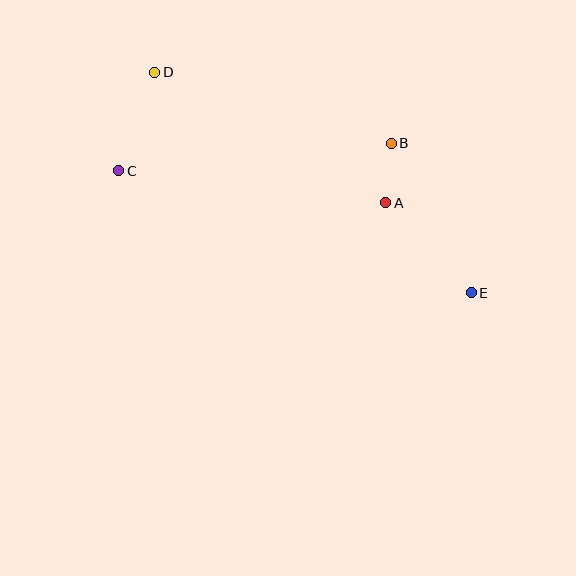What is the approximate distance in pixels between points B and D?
The distance between B and D is approximately 247 pixels.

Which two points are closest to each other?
Points A and B are closest to each other.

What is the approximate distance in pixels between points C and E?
The distance between C and E is approximately 373 pixels.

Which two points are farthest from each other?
Points D and E are farthest from each other.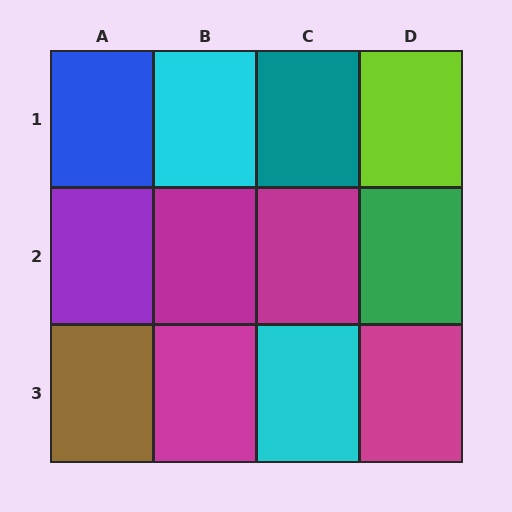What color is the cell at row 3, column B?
Magenta.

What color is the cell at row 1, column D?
Lime.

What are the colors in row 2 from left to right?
Purple, magenta, magenta, green.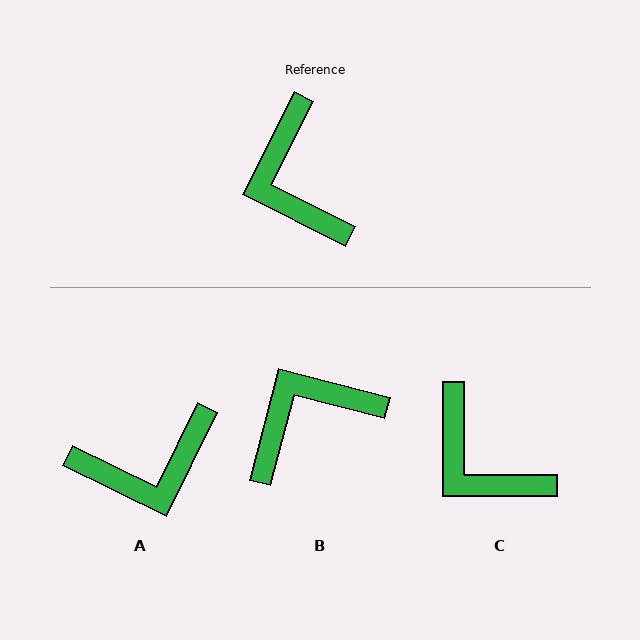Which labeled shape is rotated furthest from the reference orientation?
A, about 90 degrees away.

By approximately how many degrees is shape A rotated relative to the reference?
Approximately 90 degrees counter-clockwise.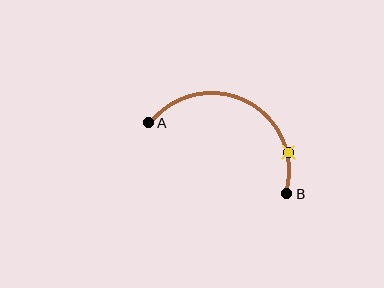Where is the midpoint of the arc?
The arc midpoint is the point on the curve farthest from the straight line joining A and B. It sits above that line.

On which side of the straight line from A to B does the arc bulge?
The arc bulges above the straight line connecting A and B.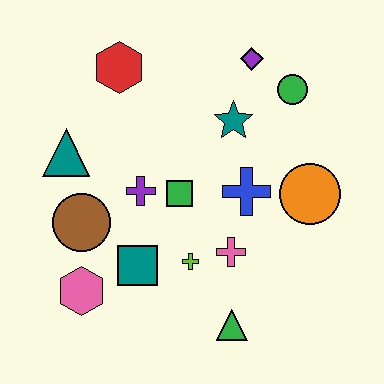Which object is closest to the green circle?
The purple diamond is closest to the green circle.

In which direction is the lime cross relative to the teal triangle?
The lime cross is to the right of the teal triangle.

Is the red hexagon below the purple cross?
No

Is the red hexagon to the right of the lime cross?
No